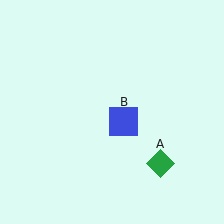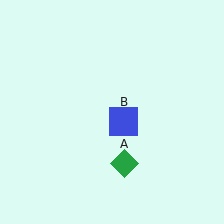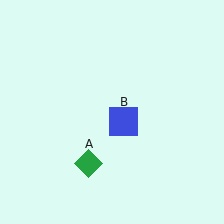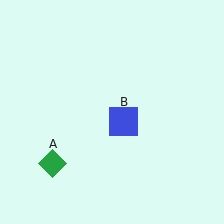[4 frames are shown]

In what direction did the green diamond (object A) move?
The green diamond (object A) moved left.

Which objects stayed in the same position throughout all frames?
Blue square (object B) remained stationary.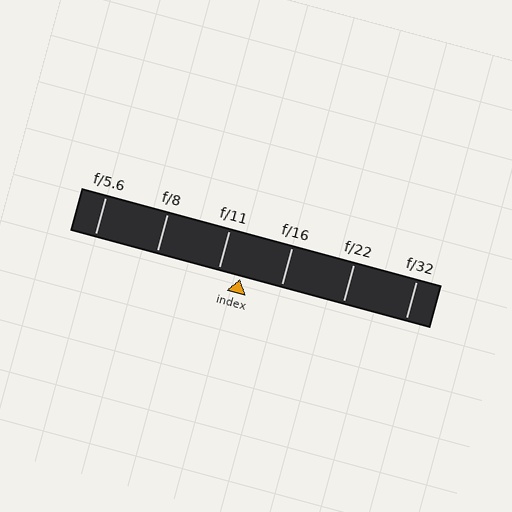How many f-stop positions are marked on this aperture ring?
There are 6 f-stop positions marked.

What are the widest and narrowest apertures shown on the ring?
The widest aperture shown is f/5.6 and the narrowest is f/32.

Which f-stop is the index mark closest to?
The index mark is closest to f/11.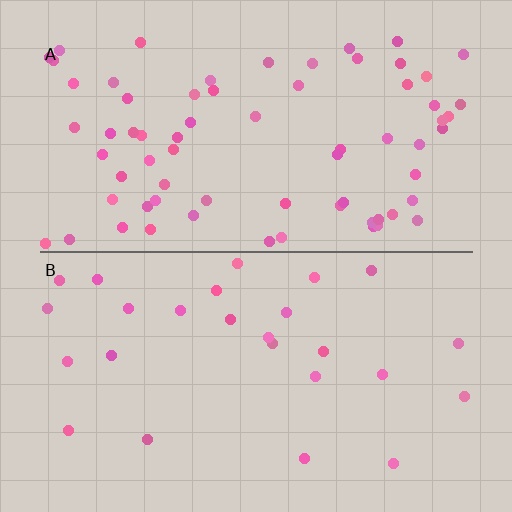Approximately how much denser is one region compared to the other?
Approximately 2.7× — region A over region B.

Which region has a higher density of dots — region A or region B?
A (the top).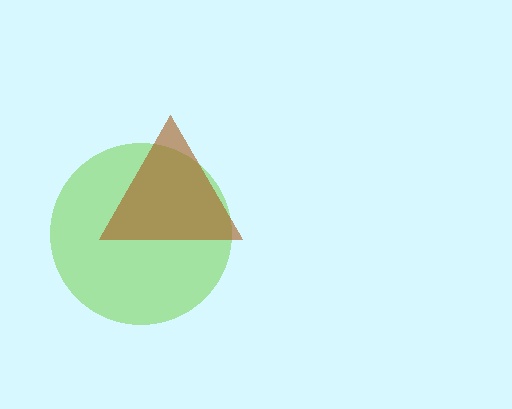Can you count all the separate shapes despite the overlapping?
Yes, there are 2 separate shapes.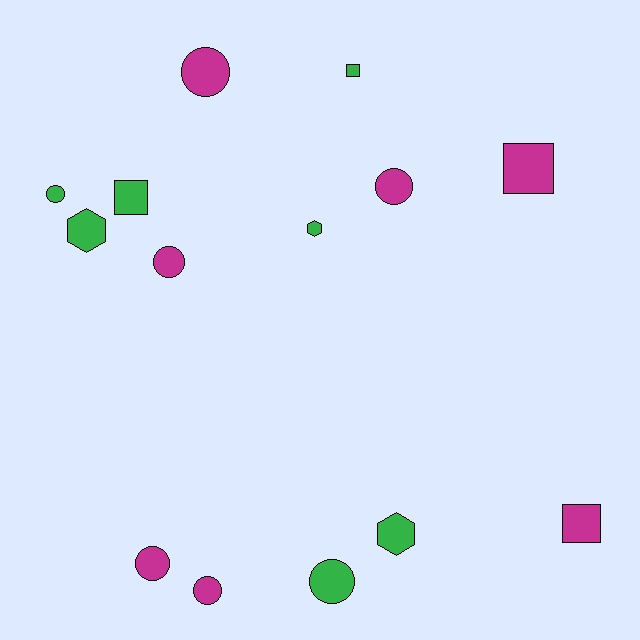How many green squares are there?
There are 2 green squares.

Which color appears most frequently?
Green, with 7 objects.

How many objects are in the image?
There are 14 objects.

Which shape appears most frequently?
Circle, with 7 objects.